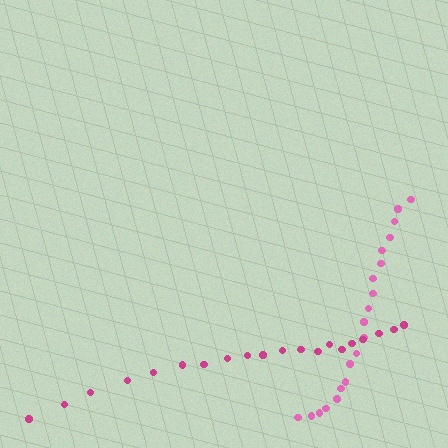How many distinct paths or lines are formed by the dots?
There are 2 distinct paths.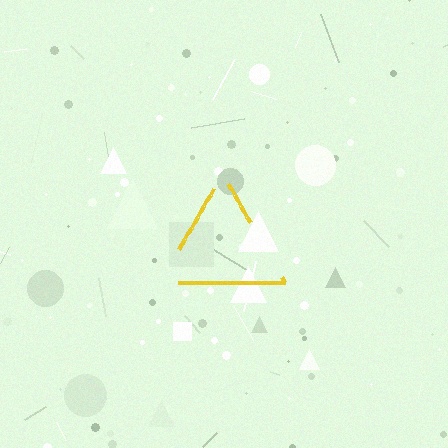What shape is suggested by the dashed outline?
The dashed outline suggests a triangle.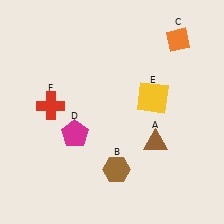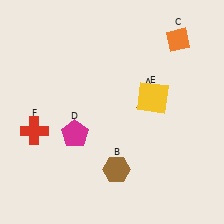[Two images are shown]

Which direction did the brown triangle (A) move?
The brown triangle (A) moved up.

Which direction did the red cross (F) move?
The red cross (F) moved down.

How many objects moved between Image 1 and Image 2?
2 objects moved between the two images.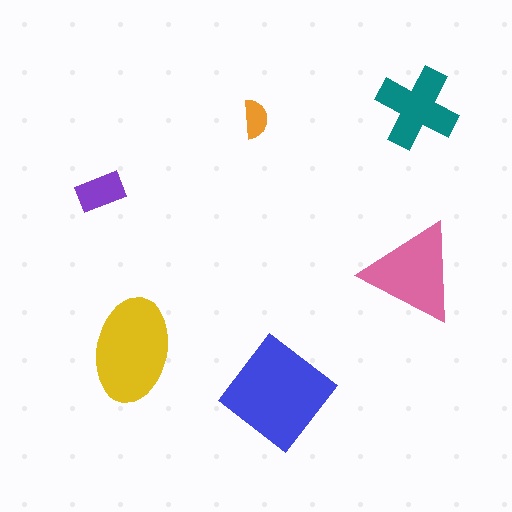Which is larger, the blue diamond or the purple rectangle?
The blue diamond.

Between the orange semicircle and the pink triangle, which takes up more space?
The pink triangle.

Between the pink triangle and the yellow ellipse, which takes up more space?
The yellow ellipse.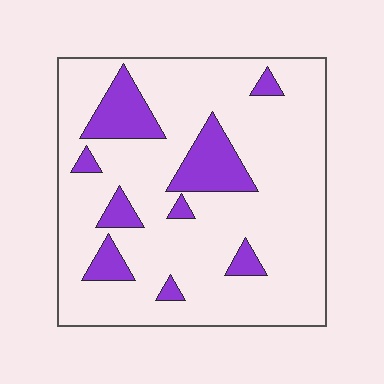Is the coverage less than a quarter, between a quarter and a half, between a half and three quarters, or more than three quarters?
Less than a quarter.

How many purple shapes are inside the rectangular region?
9.